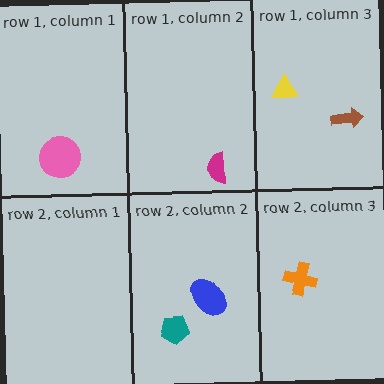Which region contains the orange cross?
The row 2, column 3 region.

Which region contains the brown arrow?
The row 1, column 3 region.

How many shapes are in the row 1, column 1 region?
1.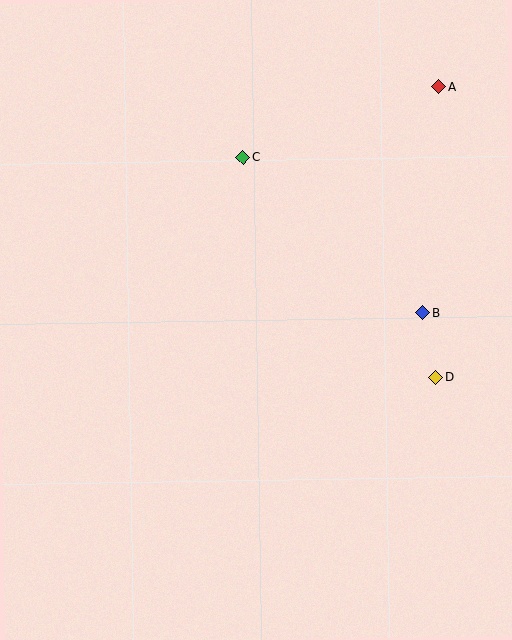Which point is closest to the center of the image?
Point C at (243, 158) is closest to the center.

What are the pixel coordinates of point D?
Point D is at (436, 377).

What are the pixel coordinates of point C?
Point C is at (243, 158).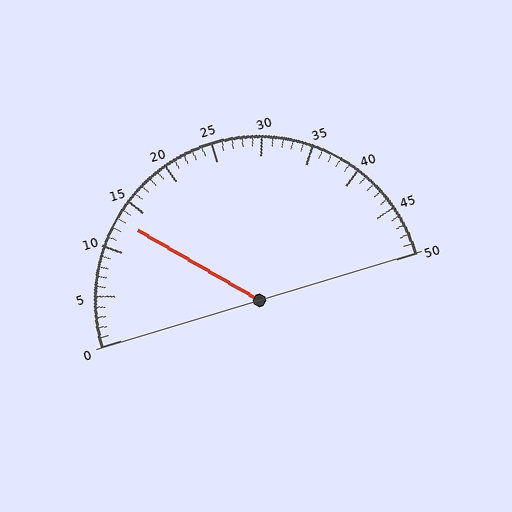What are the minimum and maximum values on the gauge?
The gauge ranges from 0 to 50.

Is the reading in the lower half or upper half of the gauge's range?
The reading is in the lower half of the range (0 to 50).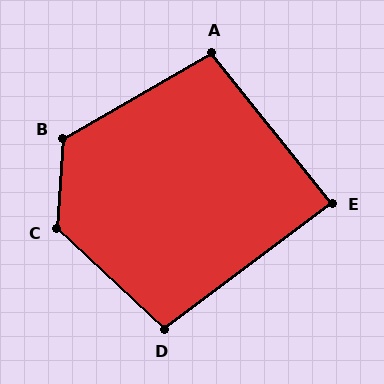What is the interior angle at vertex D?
Approximately 100 degrees (obtuse).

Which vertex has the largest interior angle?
C, at approximately 129 degrees.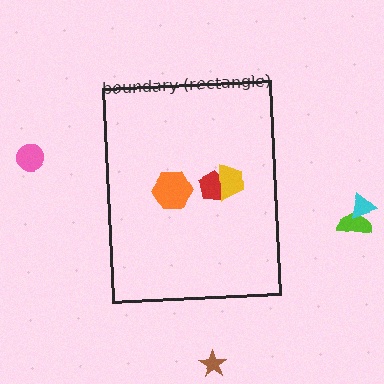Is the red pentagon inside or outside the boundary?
Inside.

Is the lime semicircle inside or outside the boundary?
Outside.